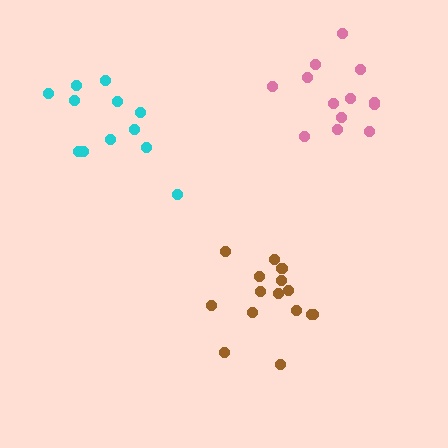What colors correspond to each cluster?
The clusters are colored: brown, pink, cyan.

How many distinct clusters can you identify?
There are 3 distinct clusters.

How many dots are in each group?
Group 1: 16 dots, Group 2: 13 dots, Group 3: 12 dots (41 total).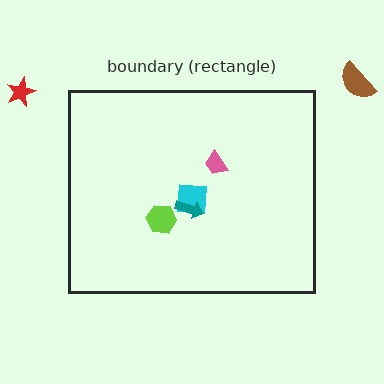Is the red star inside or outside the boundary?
Outside.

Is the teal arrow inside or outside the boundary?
Inside.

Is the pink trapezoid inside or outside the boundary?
Inside.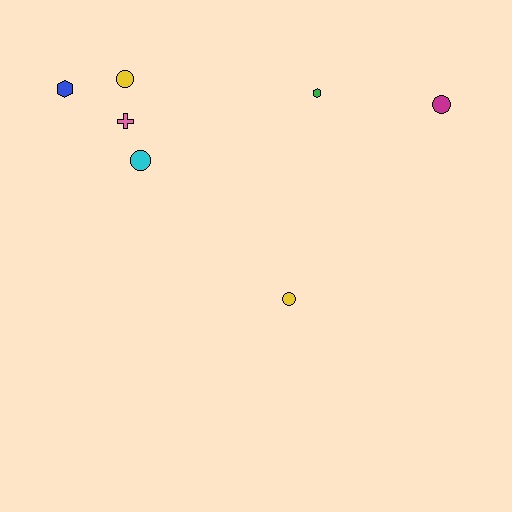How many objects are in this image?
There are 7 objects.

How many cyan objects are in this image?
There is 1 cyan object.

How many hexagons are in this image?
There are 2 hexagons.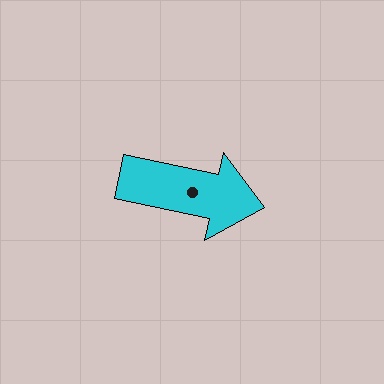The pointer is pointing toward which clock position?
Roughly 3 o'clock.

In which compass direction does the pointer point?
East.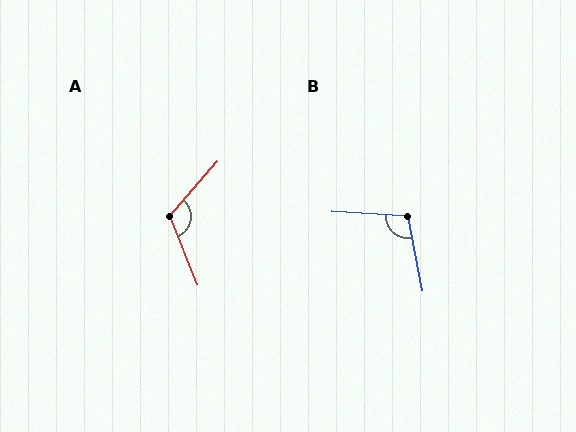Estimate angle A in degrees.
Approximately 117 degrees.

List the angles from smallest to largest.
B (104°), A (117°).